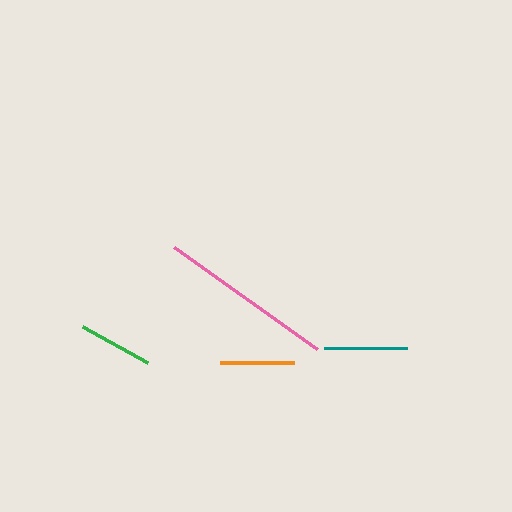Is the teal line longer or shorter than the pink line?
The pink line is longer than the teal line.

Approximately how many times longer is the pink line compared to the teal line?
The pink line is approximately 2.1 times the length of the teal line.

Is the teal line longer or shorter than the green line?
The teal line is longer than the green line.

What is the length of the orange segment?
The orange segment is approximately 74 pixels long.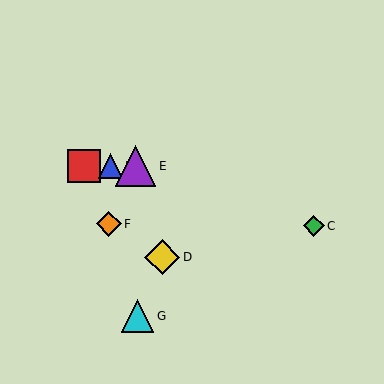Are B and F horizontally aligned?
No, B is at y≈166 and F is at y≈224.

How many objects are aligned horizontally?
3 objects (A, B, E) are aligned horizontally.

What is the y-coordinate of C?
Object C is at y≈226.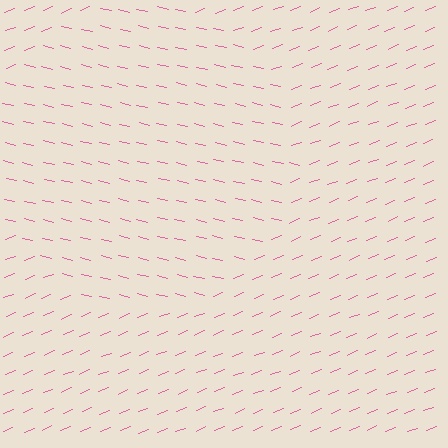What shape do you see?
I see a circle.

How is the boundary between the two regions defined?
The boundary is defined purely by a change in line orientation (approximately 35 degrees difference). All lines are the same color and thickness.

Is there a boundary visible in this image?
Yes, there is a texture boundary formed by a change in line orientation.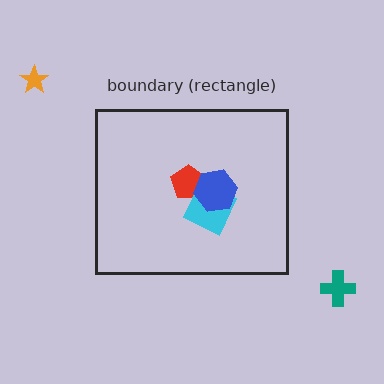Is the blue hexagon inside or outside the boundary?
Inside.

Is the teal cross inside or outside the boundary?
Outside.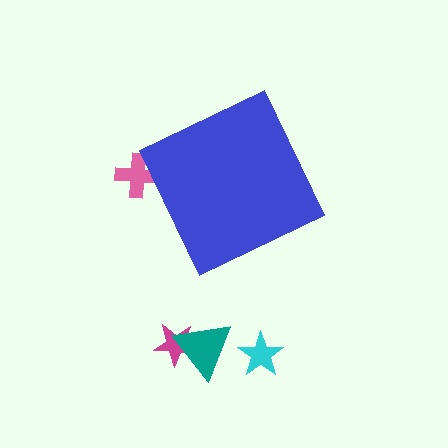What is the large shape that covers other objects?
A blue diamond.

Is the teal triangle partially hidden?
No, the teal triangle is fully visible.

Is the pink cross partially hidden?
Yes, the pink cross is partially hidden behind the blue diamond.